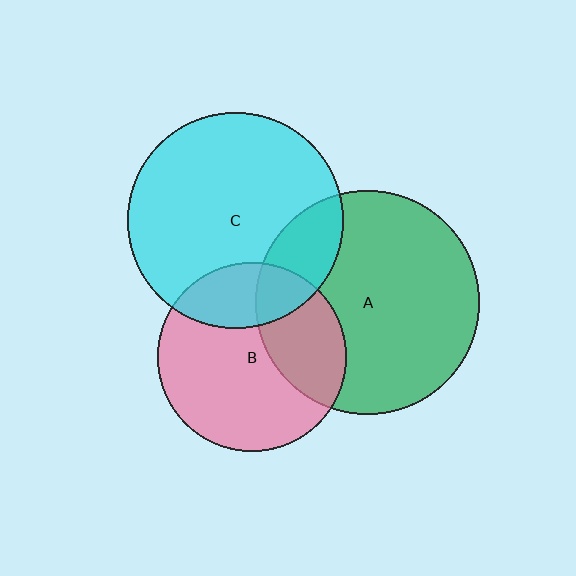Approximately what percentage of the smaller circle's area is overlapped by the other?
Approximately 30%.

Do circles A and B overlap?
Yes.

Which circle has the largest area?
Circle A (green).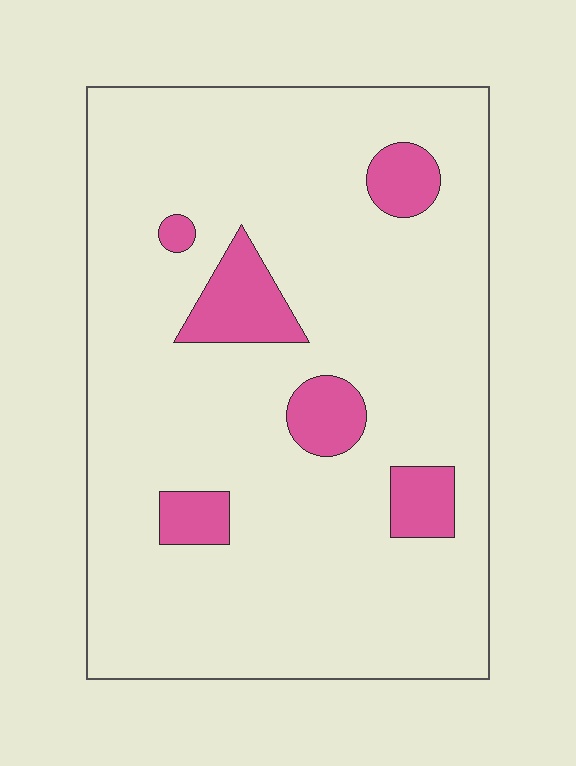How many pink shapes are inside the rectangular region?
6.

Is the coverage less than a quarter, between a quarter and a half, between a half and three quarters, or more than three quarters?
Less than a quarter.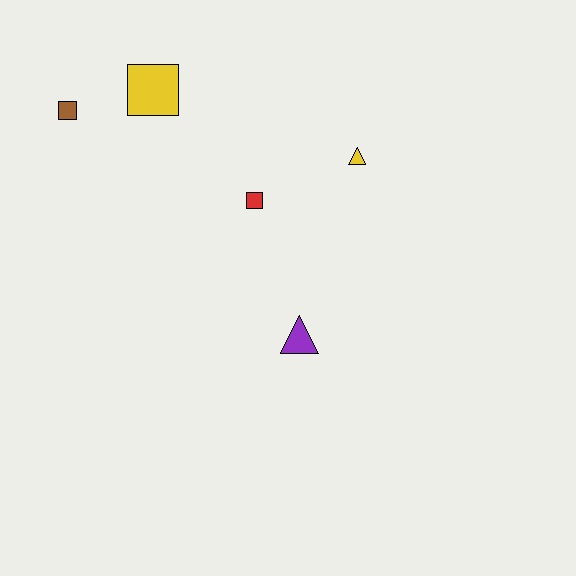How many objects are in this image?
There are 5 objects.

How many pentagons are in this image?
There are no pentagons.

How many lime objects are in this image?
There are no lime objects.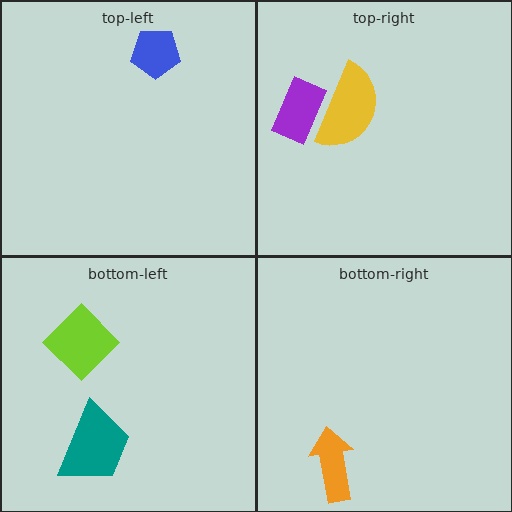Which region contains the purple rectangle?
The top-right region.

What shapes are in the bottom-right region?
The orange arrow.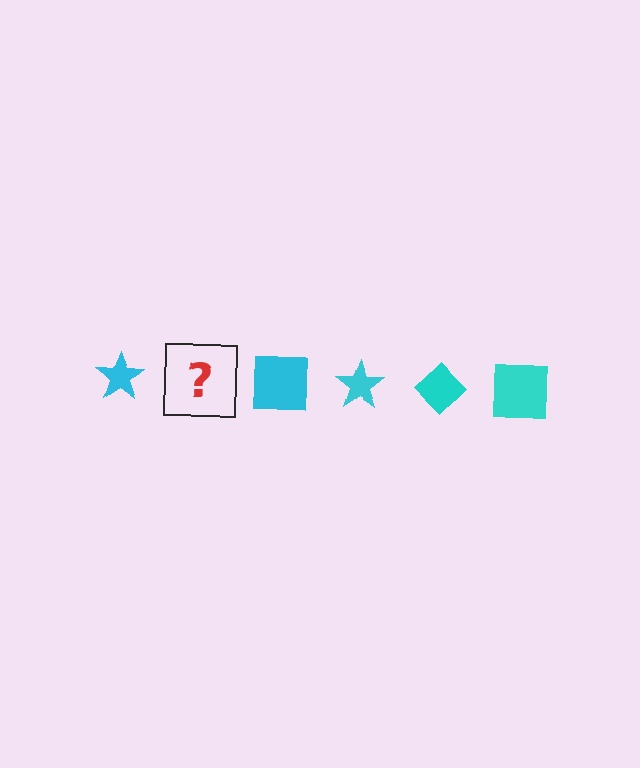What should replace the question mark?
The question mark should be replaced with a cyan diamond.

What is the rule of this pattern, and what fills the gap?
The rule is that the pattern cycles through star, diamond, square shapes in cyan. The gap should be filled with a cyan diamond.